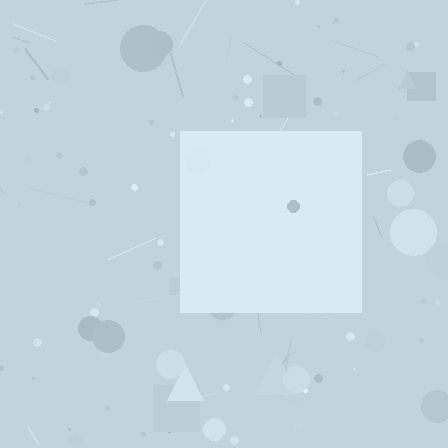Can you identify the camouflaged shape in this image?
The camouflaged shape is a square.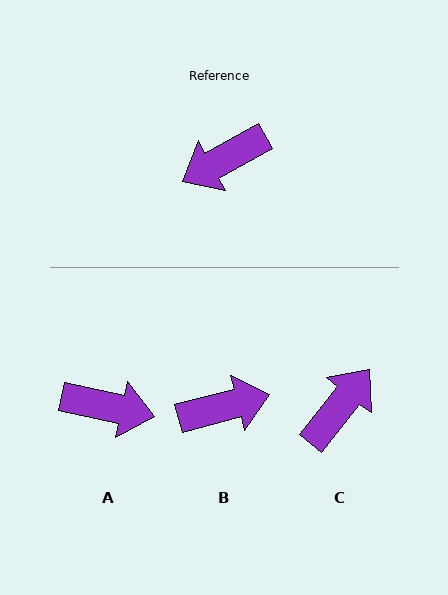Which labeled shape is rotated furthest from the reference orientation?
B, about 166 degrees away.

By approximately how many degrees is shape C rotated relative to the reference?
Approximately 157 degrees clockwise.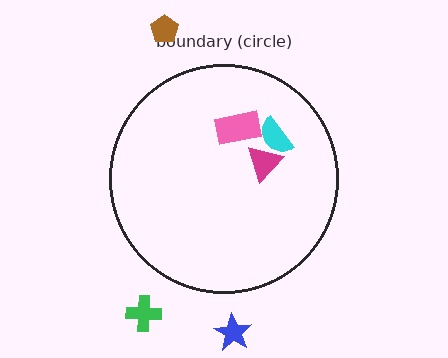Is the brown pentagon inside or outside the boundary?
Outside.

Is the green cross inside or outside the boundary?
Outside.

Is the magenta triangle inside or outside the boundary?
Inside.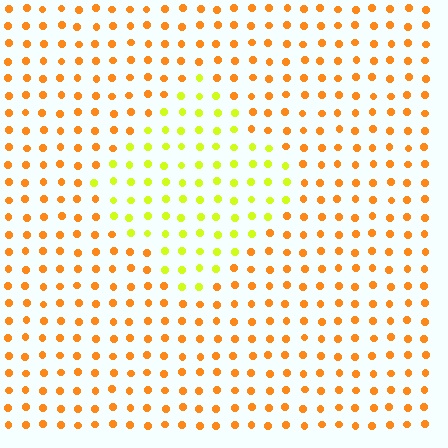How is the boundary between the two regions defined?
The boundary is defined purely by a slight shift in hue (about 43 degrees). Spacing, size, and orientation are identical on both sides.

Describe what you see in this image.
The image is filled with small orange elements in a uniform arrangement. A diamond-shaped region is visible where the elements are tinted to a slightly different hue, forming a subtle color boundary.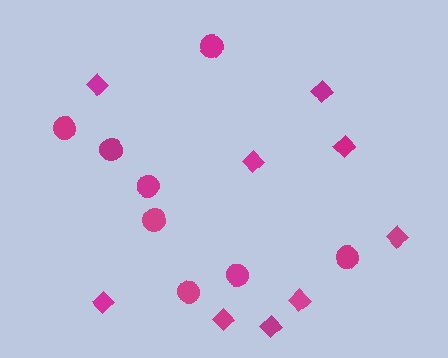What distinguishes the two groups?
There are 2 groups: one group of diamonds (9) and one group of circles (8).